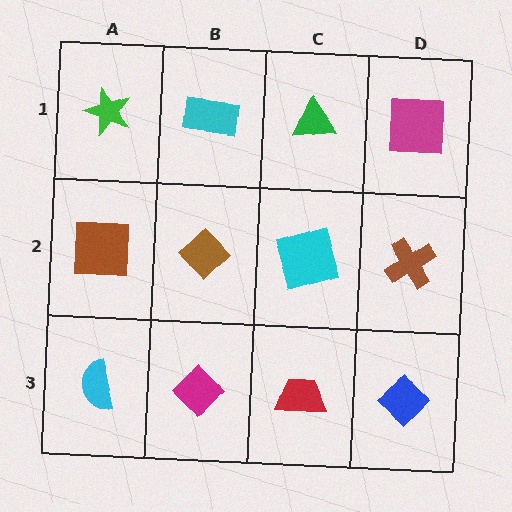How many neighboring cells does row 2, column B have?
4.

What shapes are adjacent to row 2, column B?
A cyan rectangle (row 1, column B), a magenta diamond (row 3, column B), a brown square (row 2, column A), a cyan square (row 2, column C).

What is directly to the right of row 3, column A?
A magenta diamond.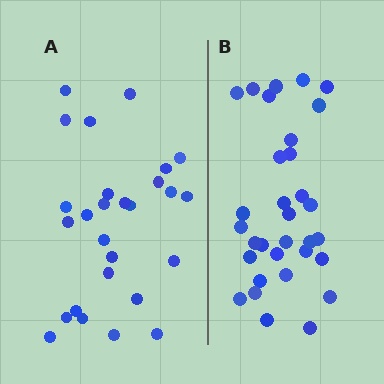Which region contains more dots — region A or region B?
Region B (the right region) has more dots.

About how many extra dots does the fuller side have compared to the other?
Region B has about 5 more dots than region A.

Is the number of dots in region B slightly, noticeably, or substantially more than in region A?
Region B has only slightly more — the two regions are fairly close. The ratio is roughly 1.2 to 1.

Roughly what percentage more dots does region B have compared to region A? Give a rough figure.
About 20% more.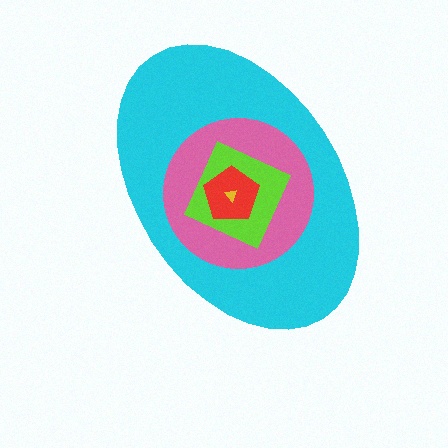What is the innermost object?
The yellow triangle.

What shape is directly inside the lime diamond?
The red pentagon.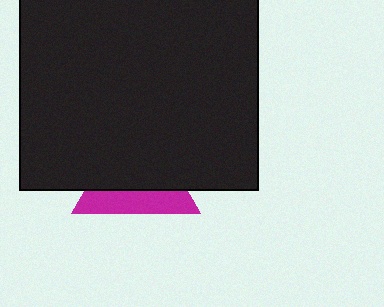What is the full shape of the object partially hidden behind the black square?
The partially hidden object is a magenta triangle.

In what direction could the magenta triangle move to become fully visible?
The magenta triangle could move down. That would shift it out from behind the black square entirely.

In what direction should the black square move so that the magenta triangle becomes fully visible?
The black square should move up. That is the shortest direction to clear the overlap and leave the magenta triangle fully visible.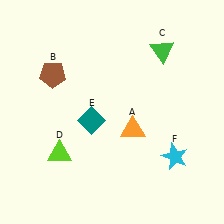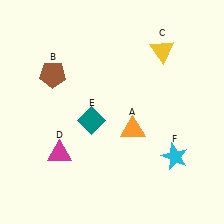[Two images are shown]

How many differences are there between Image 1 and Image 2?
There are 2 differences between the two images.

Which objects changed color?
C changed from green to yellow. D changed from lime to magenta.